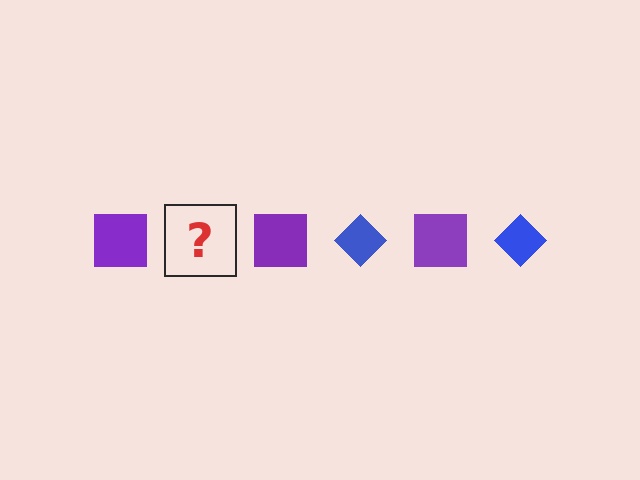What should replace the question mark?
The question mark should be replaced with a blue diamond.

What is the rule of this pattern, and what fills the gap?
The rule is that the pattern alternates between purple square and blue diamond. The gap should be filled with a blue diamond.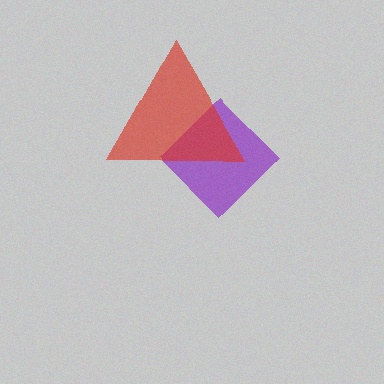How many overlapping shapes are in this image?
There are 2 overlapping shapes in the image.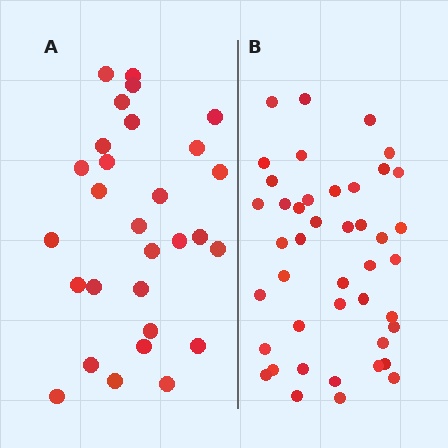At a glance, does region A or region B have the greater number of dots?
Region B (the right region) has more dots.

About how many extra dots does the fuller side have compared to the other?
Region B has approximately 15 more dots than region A.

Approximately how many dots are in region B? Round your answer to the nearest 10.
About 40 dots. (The exact count is 43, which rounds to 40.)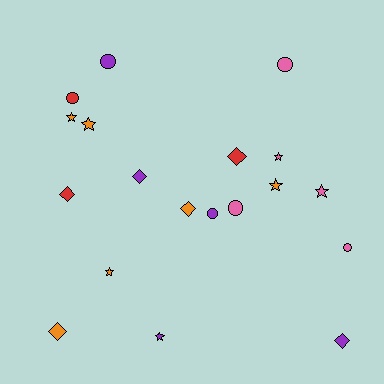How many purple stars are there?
There is 1 purple star.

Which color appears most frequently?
Orange, with 6 objects.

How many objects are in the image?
There are 19 objects.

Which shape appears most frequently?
Star, with 7 objects.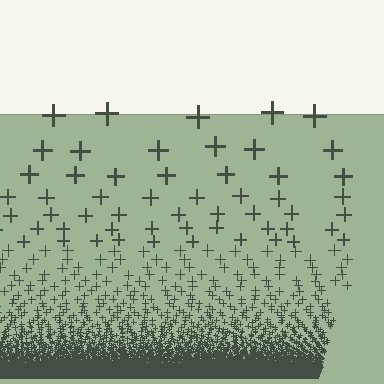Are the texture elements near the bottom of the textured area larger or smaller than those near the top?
Smaller. The gradient is inverted — elements near the bottom are smaller and denser.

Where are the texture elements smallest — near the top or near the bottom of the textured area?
Near the bottom.